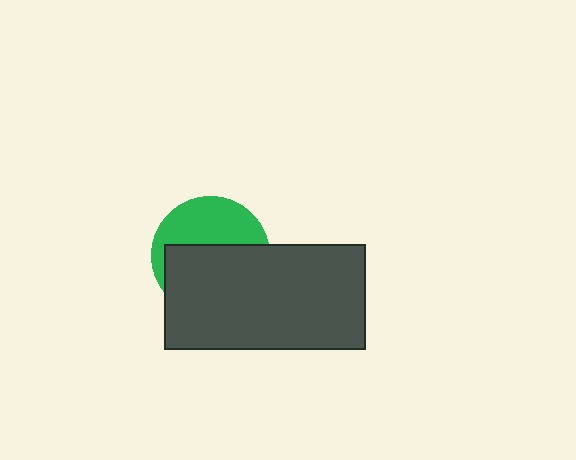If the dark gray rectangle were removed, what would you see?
You would see the complete green circle.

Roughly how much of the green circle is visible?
A small part of it is visible (roughly 41%).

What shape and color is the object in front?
The object in front is a dark gray rectangle.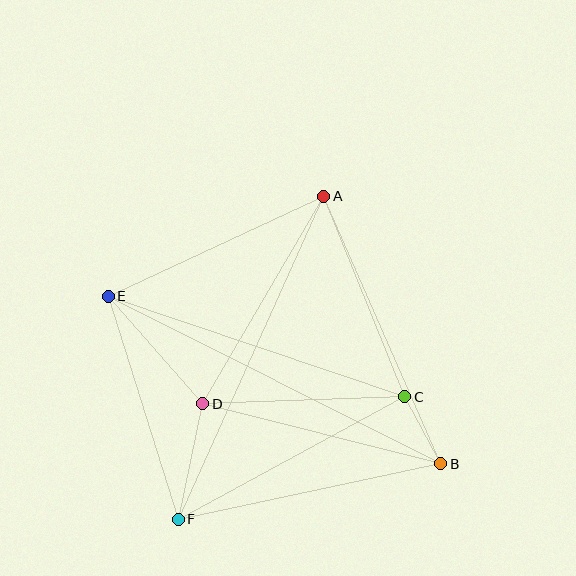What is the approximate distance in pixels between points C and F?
The distance between C and F is approximately 258 pixels.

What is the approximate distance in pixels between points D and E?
The distance between D and E is approximately 143 pixels.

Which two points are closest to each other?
Points B and C are closest to each other.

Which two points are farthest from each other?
Points B and E are farthest from each other.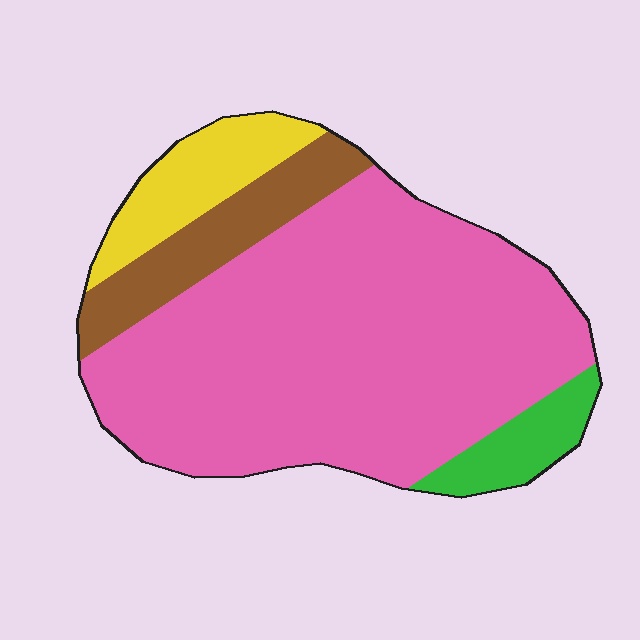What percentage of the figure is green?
Green covers 7% of the figure.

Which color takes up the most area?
Pink, at roughly 70%.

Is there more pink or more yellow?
Pink.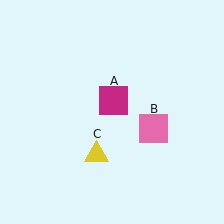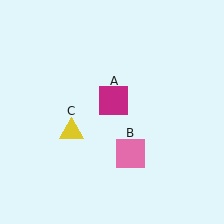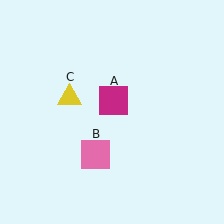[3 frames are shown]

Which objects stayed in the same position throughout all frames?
Magenta square (object A) remained stationary.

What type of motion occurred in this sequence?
The pink square (object B), yellow triangle (object C) rotated clockwise around the center of the scene.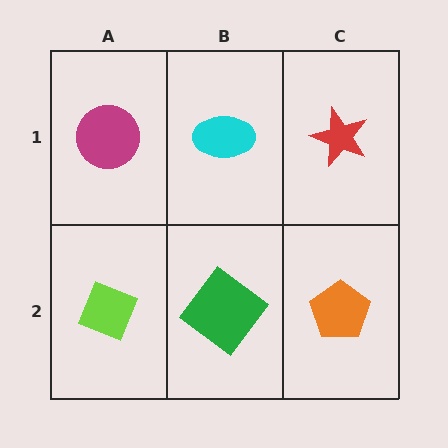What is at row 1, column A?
A magenta circle.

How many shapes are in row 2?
3 shapes.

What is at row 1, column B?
A cyan ellipse.